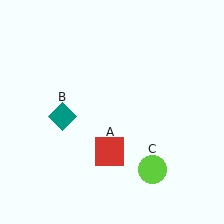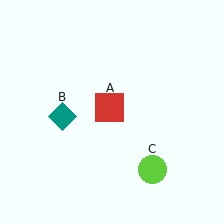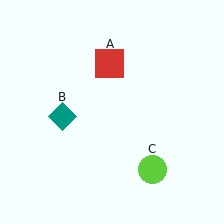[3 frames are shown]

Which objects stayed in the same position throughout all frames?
Teal diamond (object B) and lime circle (object C) remained stationary.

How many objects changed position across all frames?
1 object changed position: red square (object A).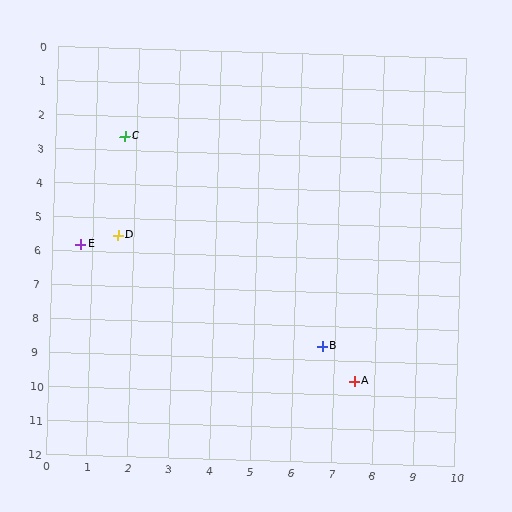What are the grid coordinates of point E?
Point E is at approximately (0.7, 5.8).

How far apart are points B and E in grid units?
Points B and E are about 6.6 grid units apart.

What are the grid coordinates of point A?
Point A is at approximately (7.5, 9.6).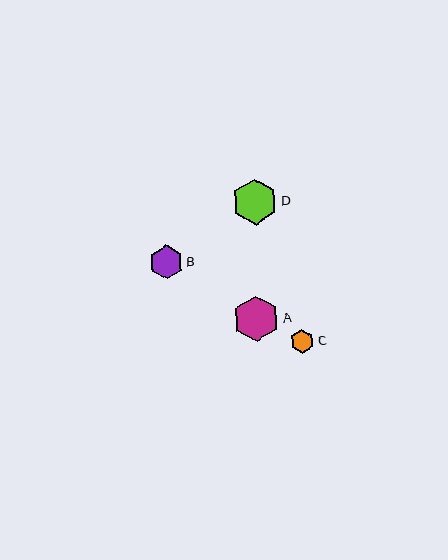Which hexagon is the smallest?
Hexagon C is the smallest with a size of approximately 24 pixels.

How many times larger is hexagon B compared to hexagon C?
Hexagon B is approximately 1.4 times the size of hexagon C.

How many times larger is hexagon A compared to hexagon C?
Hexagon A is approximately 1.9 times the size of hexagon C.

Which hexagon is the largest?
Hexagon A is the largest with a size of approximately 46 pixels.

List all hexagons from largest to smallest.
From largest to smallest: A, D, B, C.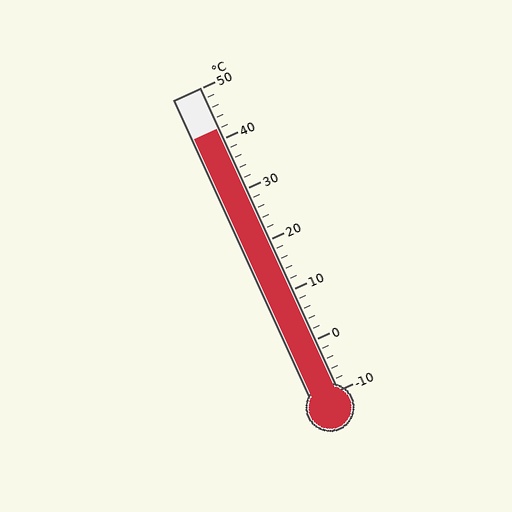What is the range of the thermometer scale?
The thermometer scale ranges from -10°C to 50°C.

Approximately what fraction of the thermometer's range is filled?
The thermometer is filled to approximately 85% of its range.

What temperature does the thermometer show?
The thermometer shows approximately 42°C.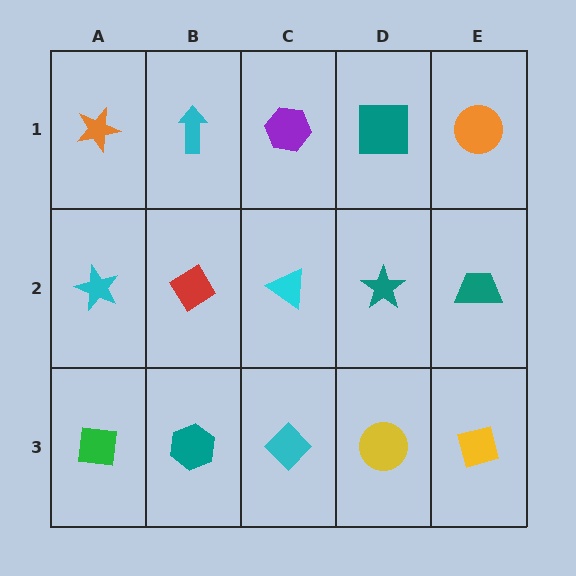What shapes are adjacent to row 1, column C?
A cyan triangle (row 2, column C), a cyan arrow (row 1, column B), a teal square (row 1, column D).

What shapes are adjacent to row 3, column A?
A cyan star (row 2, column A), a teal hexagon (row 3, column B).